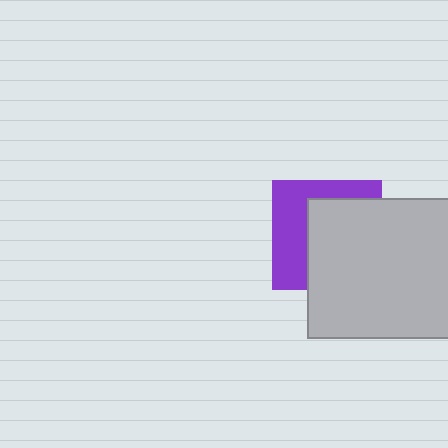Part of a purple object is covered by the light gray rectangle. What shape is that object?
It is a square.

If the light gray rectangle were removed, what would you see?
You would see the complete purple square.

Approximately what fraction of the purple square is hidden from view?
Roughly 56% of the purple square is hidden behind the light gray rectangle.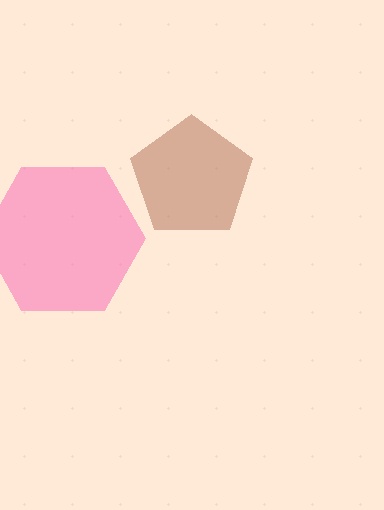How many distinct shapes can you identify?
There are 2 distinct shapes: a brown pentagon, a pink hexagon.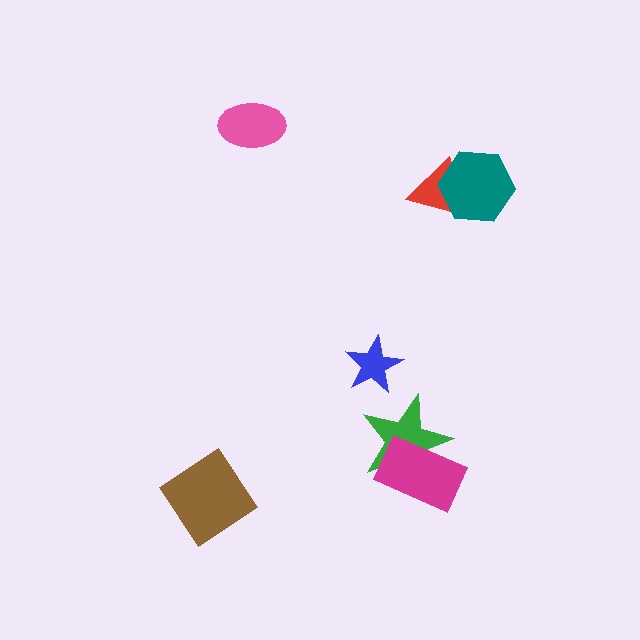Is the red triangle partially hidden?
Yes, it is partially covered by another shape.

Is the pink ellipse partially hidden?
No, no other shape covers it.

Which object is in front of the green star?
The magenta rectangle is in front of the green star.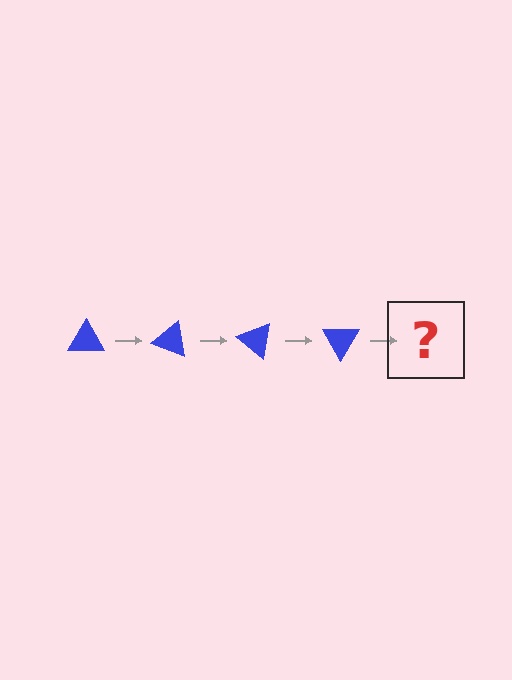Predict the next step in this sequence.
The next step is a blue triangle rotated 80 degrees.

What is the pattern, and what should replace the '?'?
The pattern is that the triangle rotates 20 degrees each step. The '?' should be a blue triangle rotated 80 degrees.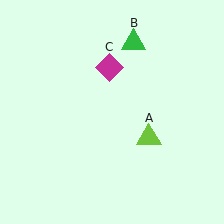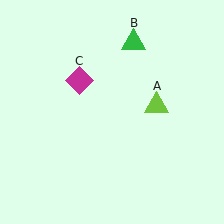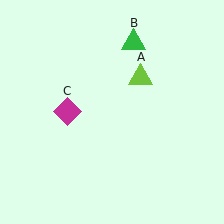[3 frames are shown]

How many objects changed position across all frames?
2 objects changed position: lime triangle (object A), magenta diamond (object C).